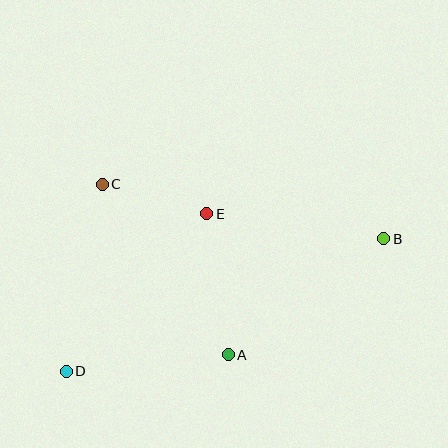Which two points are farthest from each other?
Points B and D are farthest from each other.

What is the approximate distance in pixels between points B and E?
The distance between B and E is approximately 179 pixels.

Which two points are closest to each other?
Points C and E are closest to each other.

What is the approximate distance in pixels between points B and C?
The distance between B and C is approximately 287 pixels.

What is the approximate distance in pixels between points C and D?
The distance between C and D is approximately 191 pixels.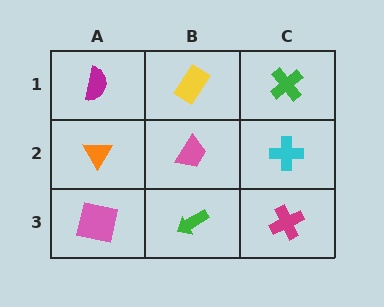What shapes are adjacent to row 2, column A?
A magenta semicircle (row 1, column A), a pink square (row 3, column A), a pink trapezoid (row 2, column B).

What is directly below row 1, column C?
A cyan cross.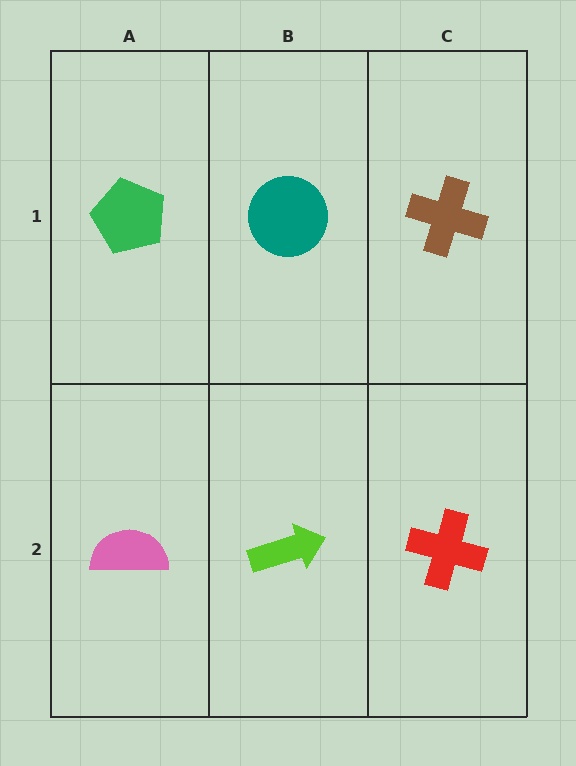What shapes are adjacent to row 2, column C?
A brown cross (row 1, column C), a lime arrow (row 2, column B).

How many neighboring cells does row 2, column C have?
2.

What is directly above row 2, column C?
A brown cross.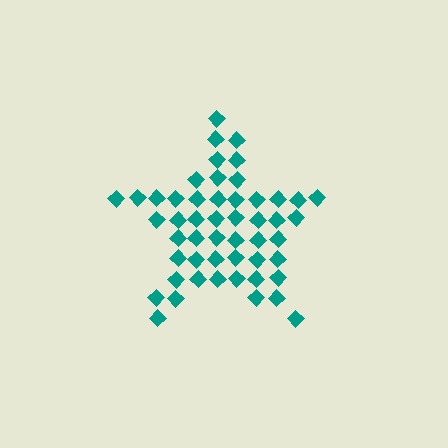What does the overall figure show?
The overall figure shows a star.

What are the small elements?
The small elements are diamonds.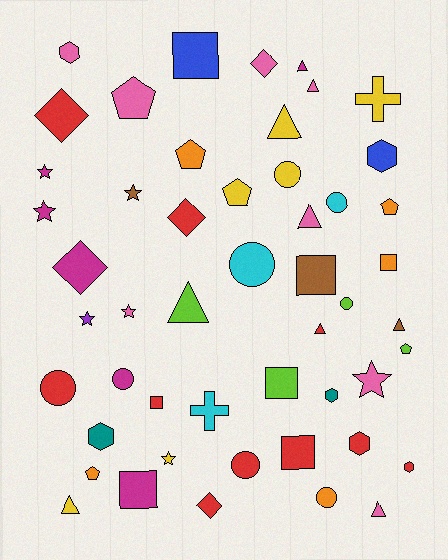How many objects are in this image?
There are 50 objects.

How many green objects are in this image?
There are no green objects.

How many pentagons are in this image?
There are 6 pentagons.